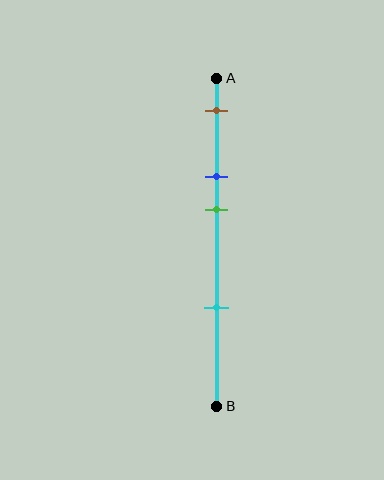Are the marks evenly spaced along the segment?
No, the marks are not evenly spaced.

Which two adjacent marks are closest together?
The blue and green marks are the closest adjacent pair.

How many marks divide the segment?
There are 4 marks dividing the segment.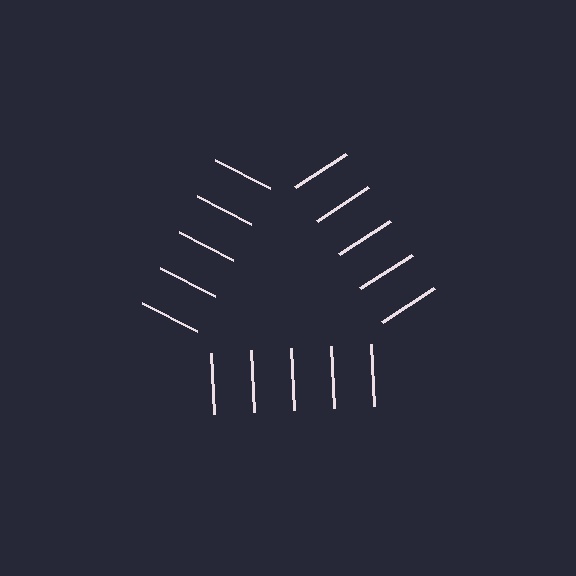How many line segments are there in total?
15 — 5 along each of the 3 edges.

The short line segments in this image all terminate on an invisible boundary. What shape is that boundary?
An illusory triangle — the line segments terminate on its edges but no continuous stroke is drawn.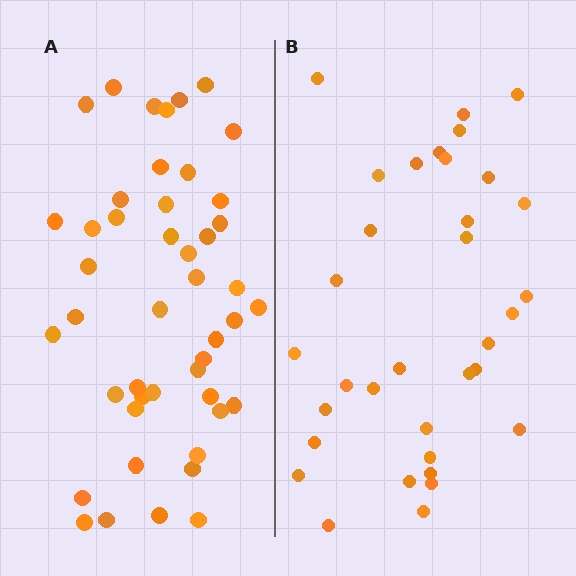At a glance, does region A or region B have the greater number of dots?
Region A (the left region) has more dots.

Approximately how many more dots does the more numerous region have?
Region A has roughly 12 or so more dots than region B.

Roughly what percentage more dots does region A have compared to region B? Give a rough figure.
About 35% more.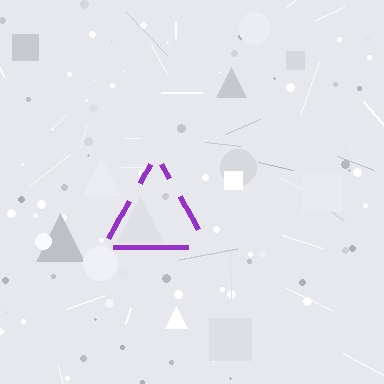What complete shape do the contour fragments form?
The contour fragments form a triangle.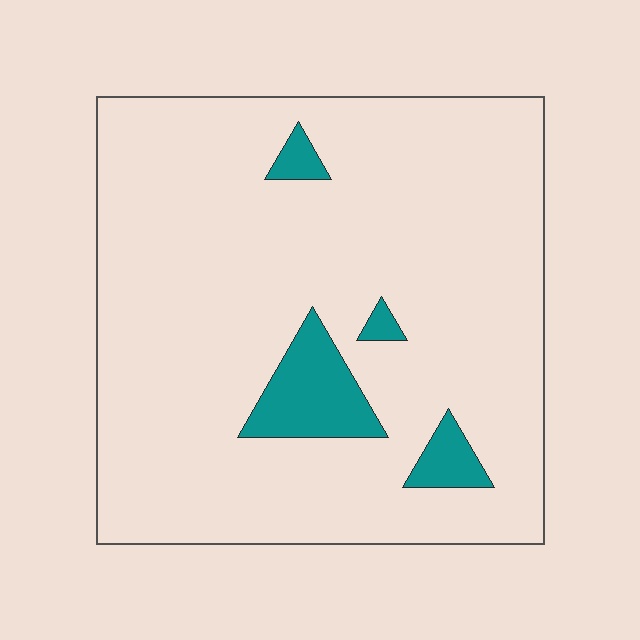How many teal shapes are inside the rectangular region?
4.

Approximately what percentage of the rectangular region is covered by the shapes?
Approximately 10%.